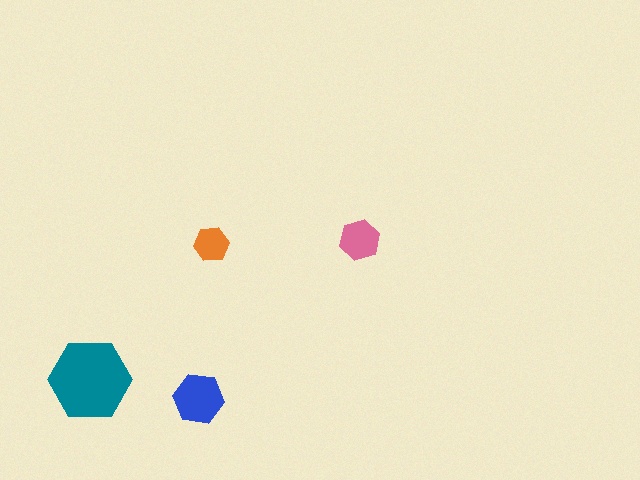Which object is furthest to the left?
The teal hexagon is leftmost.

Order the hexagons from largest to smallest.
the teal one, the blue one, the pink one, the orange one.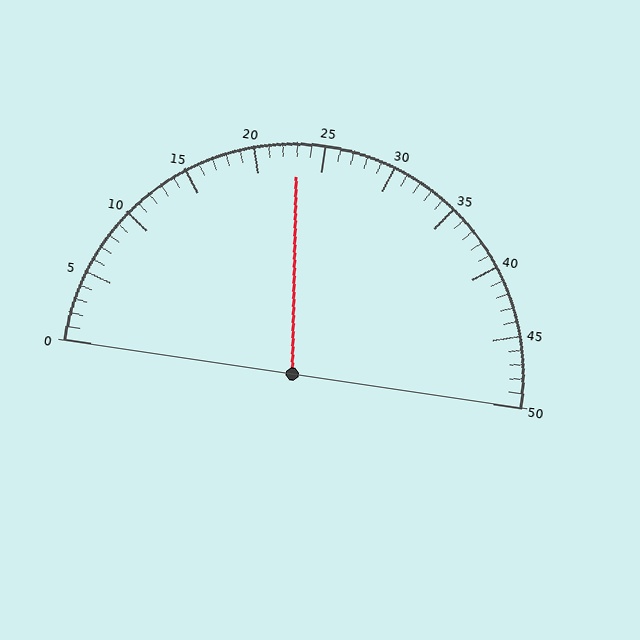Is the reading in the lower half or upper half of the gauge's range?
The reading is in the lower half of the range (0 to 50).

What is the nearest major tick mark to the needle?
The nearest major tick mark is 25.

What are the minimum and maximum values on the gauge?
The gauge ranges from 0 to 50.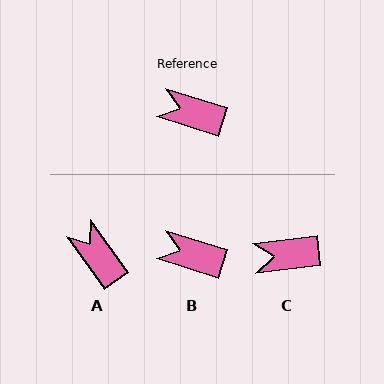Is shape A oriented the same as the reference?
No, it is off by about 38 degrees.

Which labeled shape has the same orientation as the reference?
B.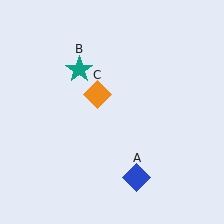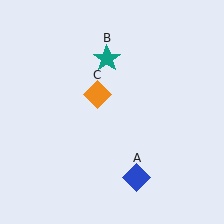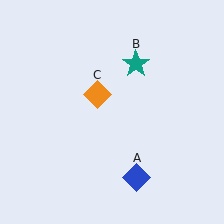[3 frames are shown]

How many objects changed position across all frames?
1 object changed position: teal star (object B).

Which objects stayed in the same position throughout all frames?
Blue diamond (object A) and orange diamond (object C) remained stationary.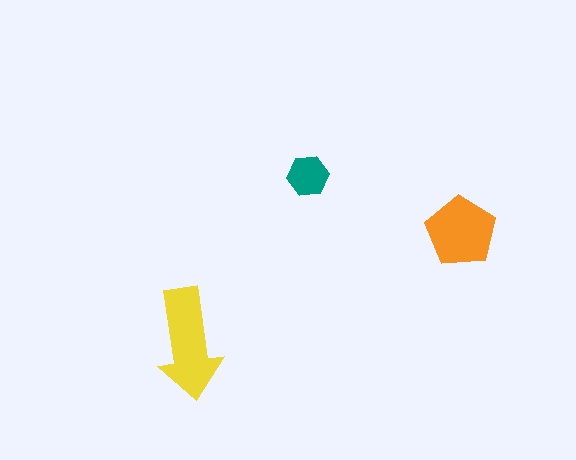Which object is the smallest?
The teal hexagon.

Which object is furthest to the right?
The orange pentagon is rightmost.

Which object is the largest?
The yellow arrow.